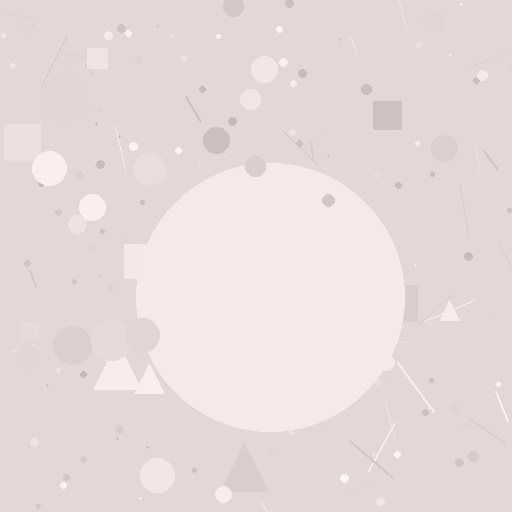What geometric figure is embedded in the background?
A circle is embedded in the background.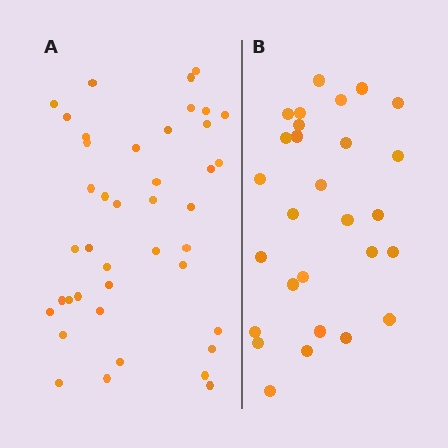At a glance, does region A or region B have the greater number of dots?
Region A (the left region) has more dots.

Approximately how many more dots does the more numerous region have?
Region A has approximately 15 more dots than region B.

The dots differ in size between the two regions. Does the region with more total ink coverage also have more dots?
No. Region B has more total ink coverage because its dots are larger, but region A actually contains more individual dots. Total area can be misleading — the number of items is what matters here.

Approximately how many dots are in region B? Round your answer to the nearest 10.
About 30 dots. (The exact count is 28, which rounds to 30.)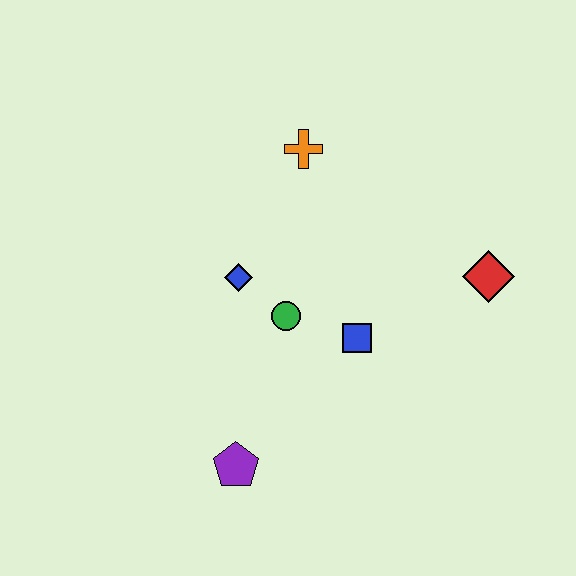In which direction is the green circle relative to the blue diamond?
The green circle is to the right of the blue diamond.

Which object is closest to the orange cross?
The blue diamond is closest to the orange cross.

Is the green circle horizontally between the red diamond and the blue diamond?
Yes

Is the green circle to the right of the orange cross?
No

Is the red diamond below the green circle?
No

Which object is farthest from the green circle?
The red diamond is farthest from the green circle.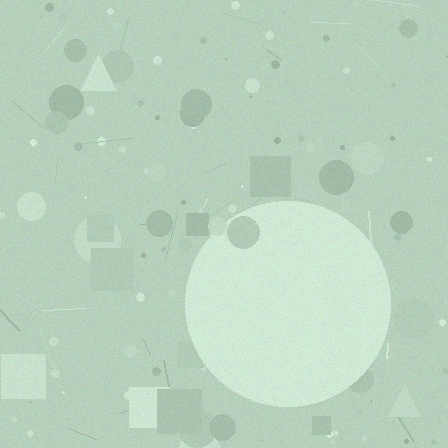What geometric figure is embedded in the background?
A circle is embedded in the background.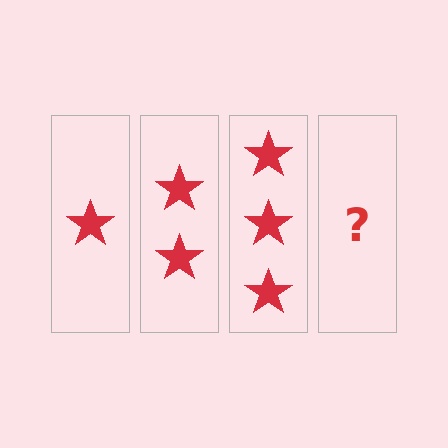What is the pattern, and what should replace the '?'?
The pattern is that each step adds one more star. The '?' should be 4 stars.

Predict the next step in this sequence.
The next step is 4 stars.